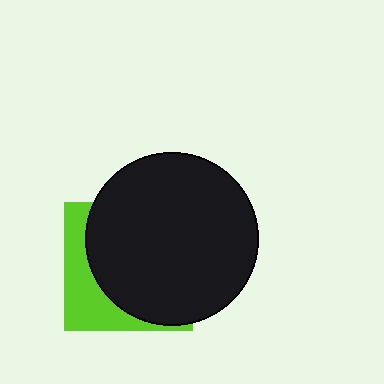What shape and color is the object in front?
The object in front is a black circle.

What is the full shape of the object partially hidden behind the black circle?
The partially hidden object is a lime square.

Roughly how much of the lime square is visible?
A small part of it is visible (roughly 31%).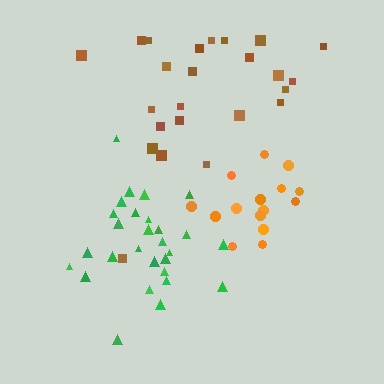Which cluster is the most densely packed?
Orange.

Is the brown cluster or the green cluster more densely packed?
Green.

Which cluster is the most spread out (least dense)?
Brown.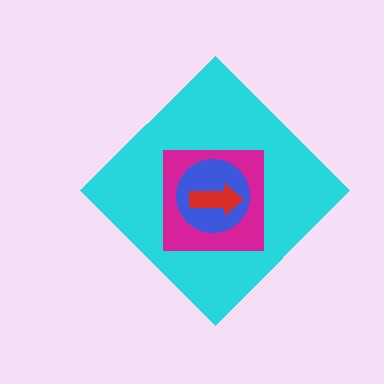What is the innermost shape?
The red arrow.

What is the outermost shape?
The cyan diamond.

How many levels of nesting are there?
4.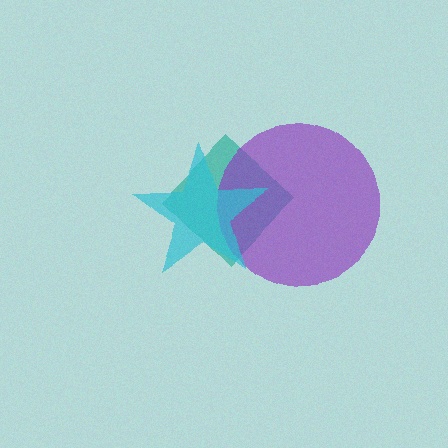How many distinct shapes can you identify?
There are 3 distinct shapes: a teal diamond, a purple circle, a cyan star.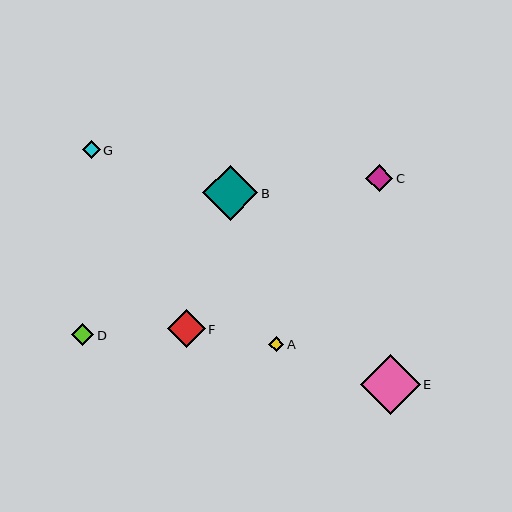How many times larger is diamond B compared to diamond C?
Diamond B is approximately 2.1 times the size of diamond C.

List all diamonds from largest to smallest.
From largest to smallest: E, B, F, C, D, G, A.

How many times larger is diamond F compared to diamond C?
Diamond F is approximately 1.4 times the size of diamond C.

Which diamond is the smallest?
Diamond A is the smallest with a size of approximately 15 pixels.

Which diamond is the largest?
Diamond E is the largest with a size of approximately 60 pixels.